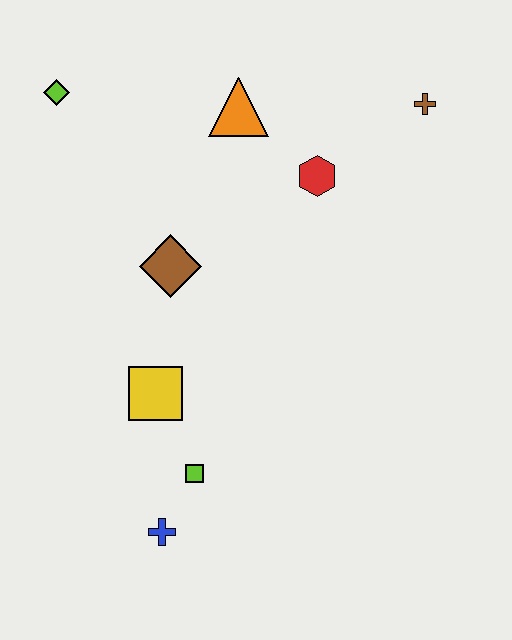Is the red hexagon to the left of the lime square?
No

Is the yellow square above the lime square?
Yes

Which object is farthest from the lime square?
The brown cross is farthest from the lime square.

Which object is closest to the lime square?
The blue cross is closest to the lime square.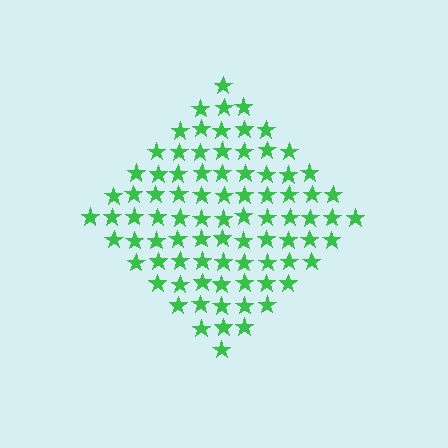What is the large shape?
The large shape is a diamond.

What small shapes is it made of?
It is made of small stars.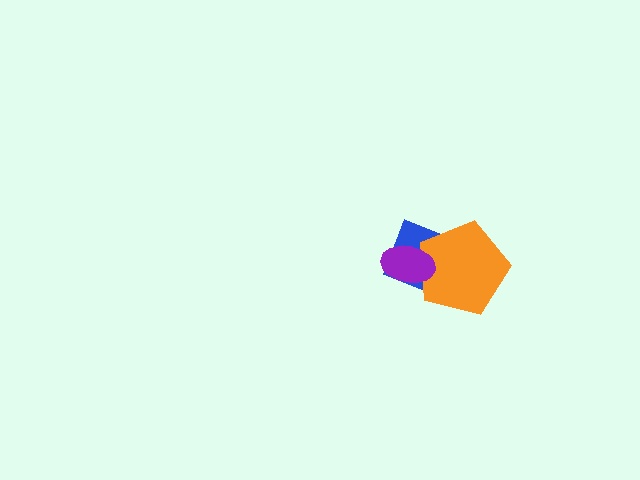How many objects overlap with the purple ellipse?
2 objects overlap with the purple ellipse.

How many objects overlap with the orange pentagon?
2 objects overlap with the orange pentagon.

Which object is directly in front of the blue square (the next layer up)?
The orange pentagon is directly in front of the blue square.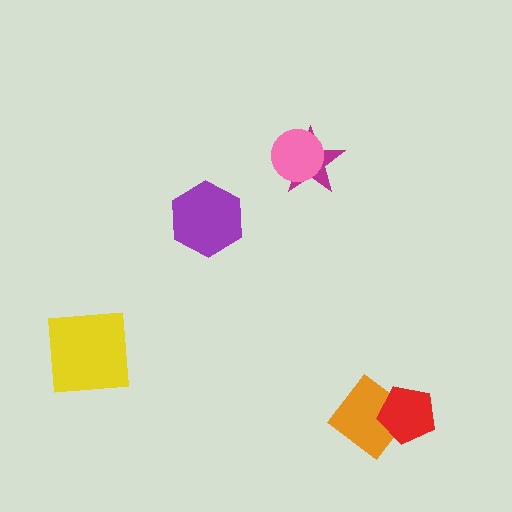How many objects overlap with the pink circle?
1 object overlaps with the pink circle.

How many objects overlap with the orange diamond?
1 object overlaps with the orange diamond.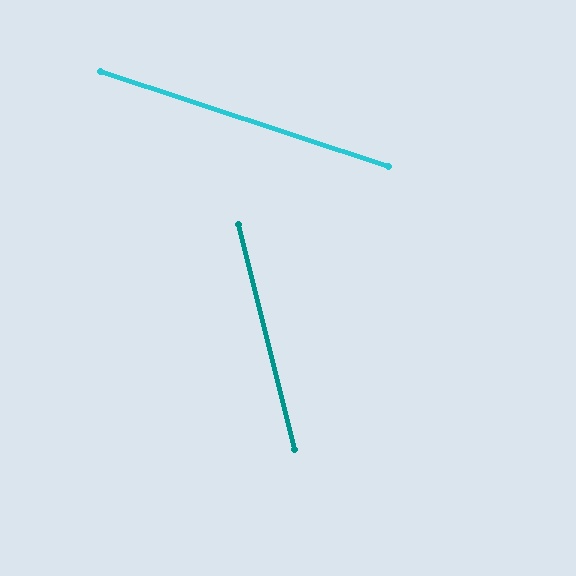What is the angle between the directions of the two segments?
Approximately 58 degrees.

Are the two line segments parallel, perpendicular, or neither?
Neither parallel nor perpendicular — they differ by about 58°.